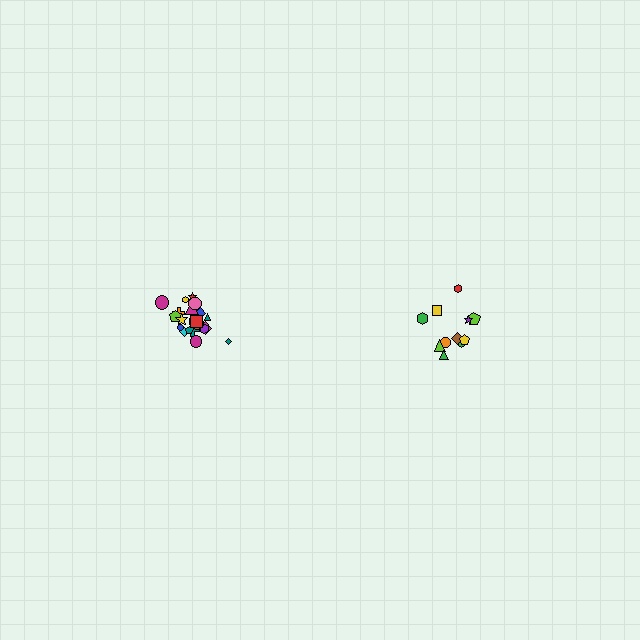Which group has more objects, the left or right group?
The left group.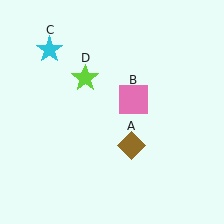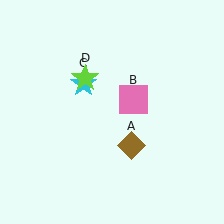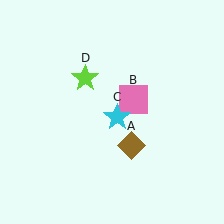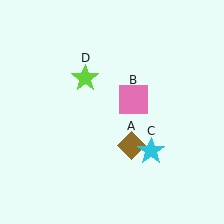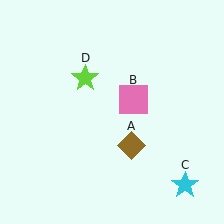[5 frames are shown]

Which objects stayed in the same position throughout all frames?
Brown diamond (object A) and pink square (object B) and lime star (object D) remained stationary.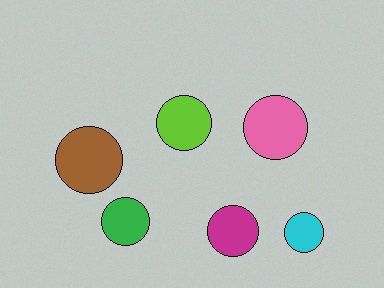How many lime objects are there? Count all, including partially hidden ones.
There is 1 lime object.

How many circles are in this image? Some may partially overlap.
There are 6 circles.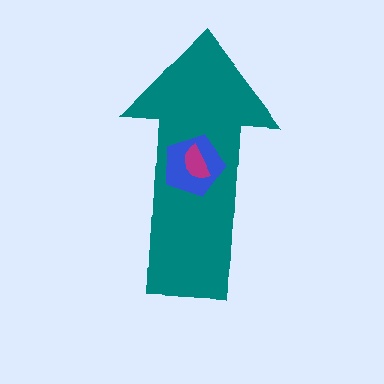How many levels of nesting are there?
3.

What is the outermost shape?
The teal arrow.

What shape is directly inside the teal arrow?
The blue pentagon.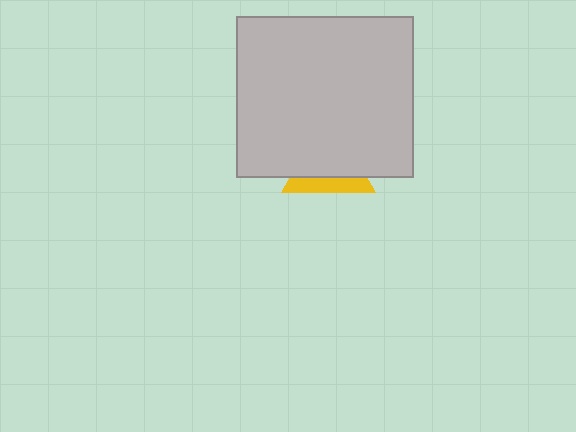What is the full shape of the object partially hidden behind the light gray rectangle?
The partially hidden object is a yellow triangle.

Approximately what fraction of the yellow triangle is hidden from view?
Roughly 65% of the yellow triangle is hidden behind the light gray rectangle.